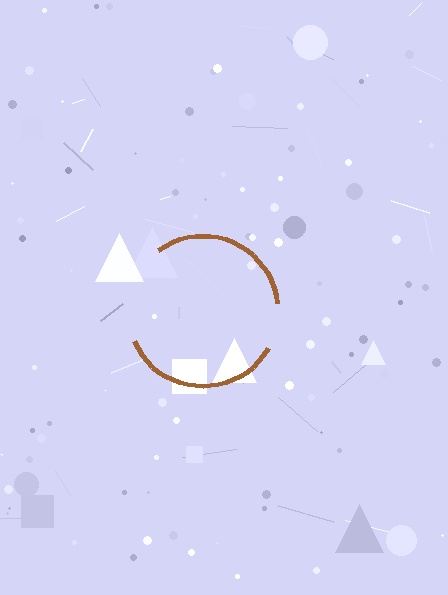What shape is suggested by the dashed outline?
The dashed outline suggests a circle.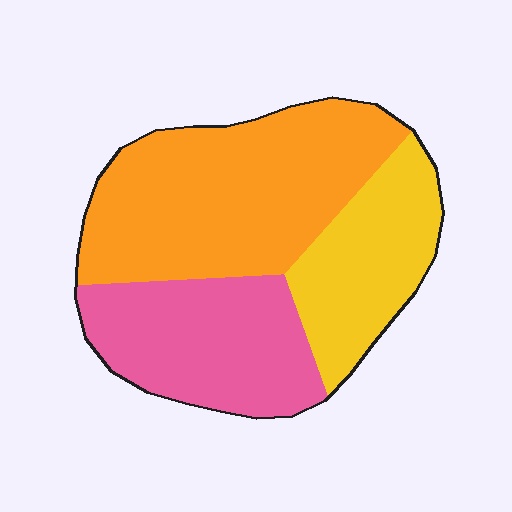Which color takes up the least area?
Yellow, at roughly 25%.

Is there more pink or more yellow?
Pink.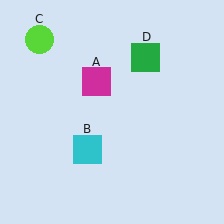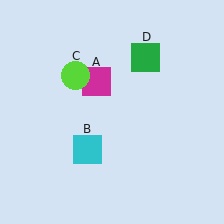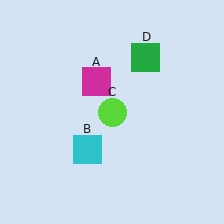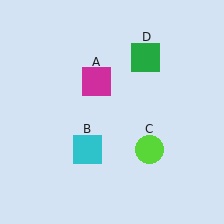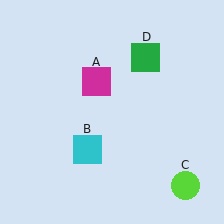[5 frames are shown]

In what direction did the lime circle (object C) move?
The lime circle (object C) moved down and to the right.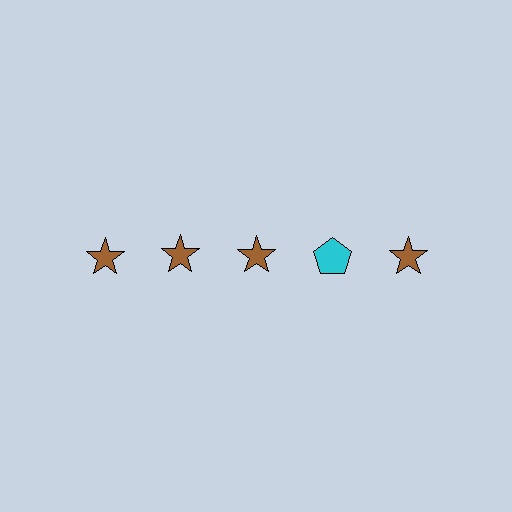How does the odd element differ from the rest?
It differs in both color (cyan instead of brown) and shape (pentagon instead of star).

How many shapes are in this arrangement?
There are 5 shapes arranged in a grid pattern.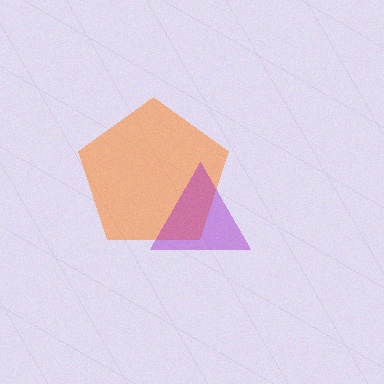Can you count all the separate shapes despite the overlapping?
Yes, there are 2 separate shapes.